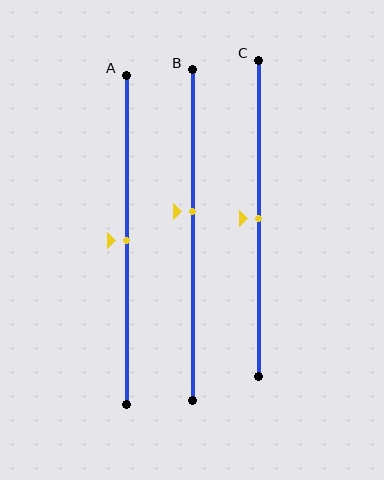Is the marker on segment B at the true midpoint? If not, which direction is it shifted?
No, the marker on segment B is shifted upward by about 7% of the segment length.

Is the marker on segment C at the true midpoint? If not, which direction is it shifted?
Yes, the marker on segment C is at the true midpoint.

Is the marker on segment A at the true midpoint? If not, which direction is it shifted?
Yes, the marker on segment A is at the true midpoint.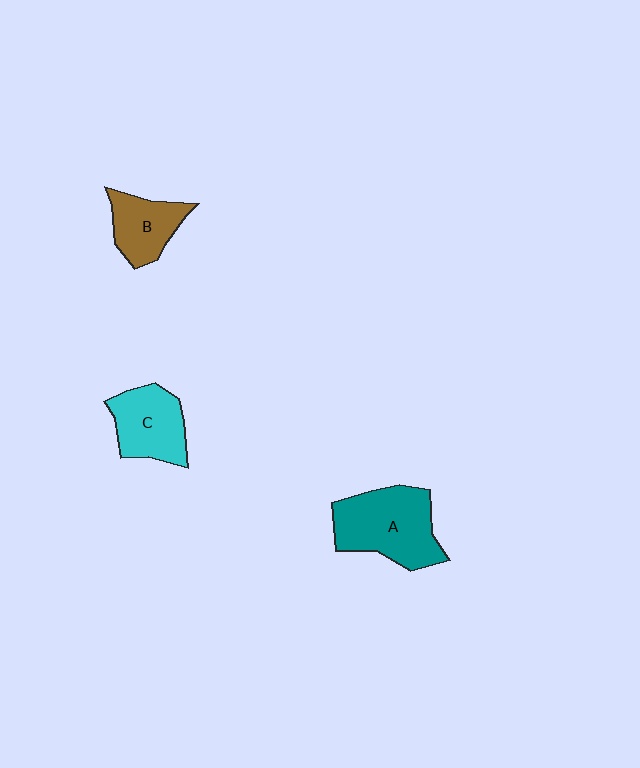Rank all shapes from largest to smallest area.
From largest to smallest: A (teal), C (cyan), B (brown).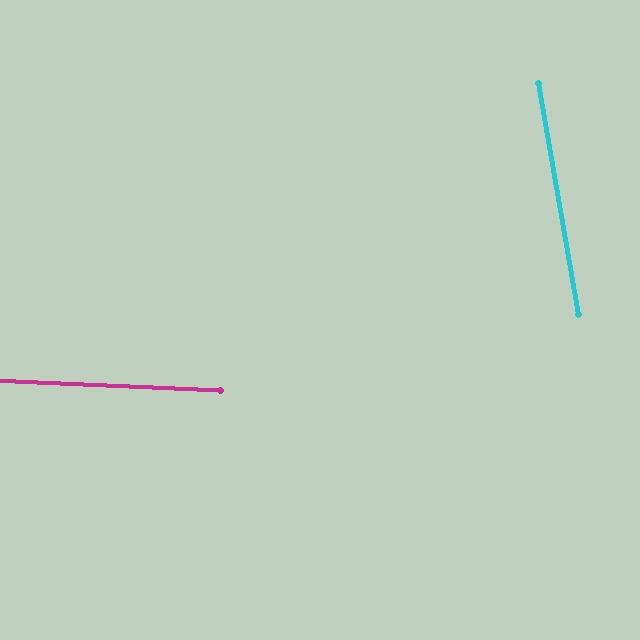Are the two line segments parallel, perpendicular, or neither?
Neither parallel nor perpendicular — they differ by about 78°.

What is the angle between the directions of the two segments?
Approximately 78 degrees.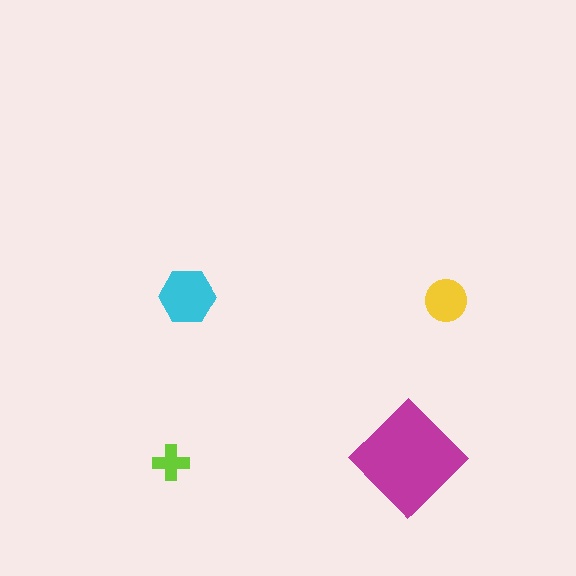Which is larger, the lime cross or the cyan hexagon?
The cyan hexagon.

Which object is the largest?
The magenta diamond.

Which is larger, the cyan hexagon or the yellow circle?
The cyan hexagon.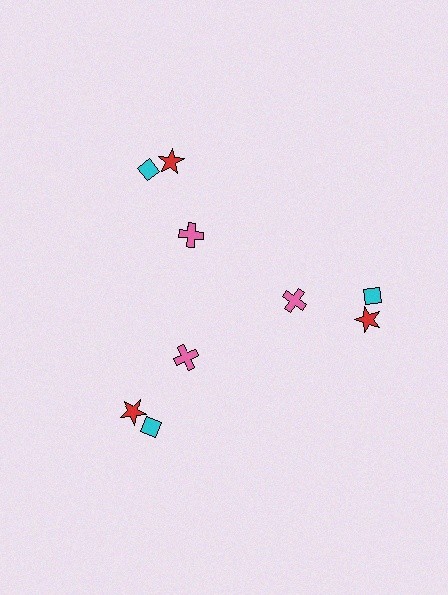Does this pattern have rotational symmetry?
Yes, this pattern has 3-fold rotational symmetry. It looks the same after rotating 120 degrees around the center.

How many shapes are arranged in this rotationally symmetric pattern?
There are 9 shapes, arranged in 3 groups of 3.